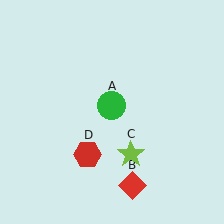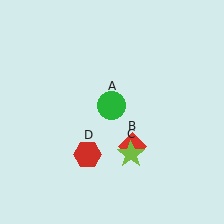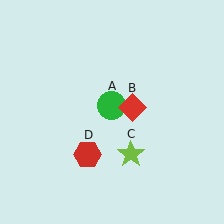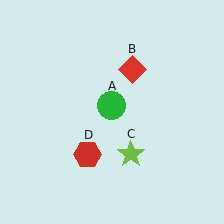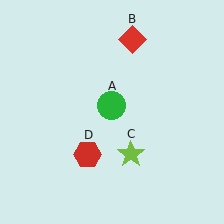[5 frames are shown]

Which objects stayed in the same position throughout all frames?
Green circle (object A) and lime star (object C) and red hexagon (object D) remained stationary.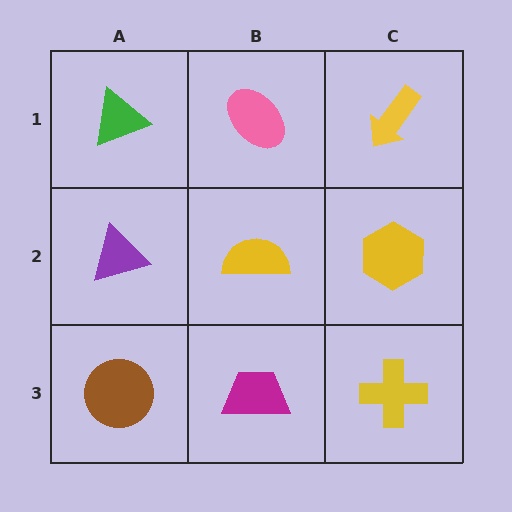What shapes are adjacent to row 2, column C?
A yellow arrow (row 1, column C), a yellow cross (row 3, column C), a yellow semicircle (row 2, column B).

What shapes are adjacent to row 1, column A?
A purple triangle (row 2, column A), a pink ellipse (row 1, column B).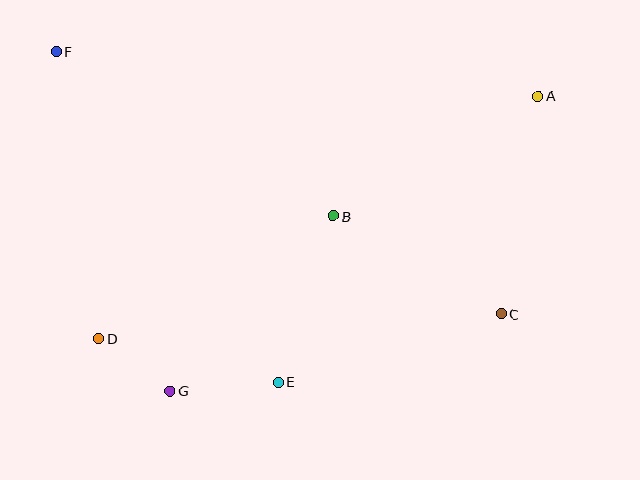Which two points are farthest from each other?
Points C and F are farthest from each other.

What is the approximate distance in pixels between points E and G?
The distance between E and G is approximately 108 pixels.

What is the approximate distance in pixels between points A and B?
The distance between A and B is approximately 237 pixels.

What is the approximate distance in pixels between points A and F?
The distance between A and F is approximately 484 pixels.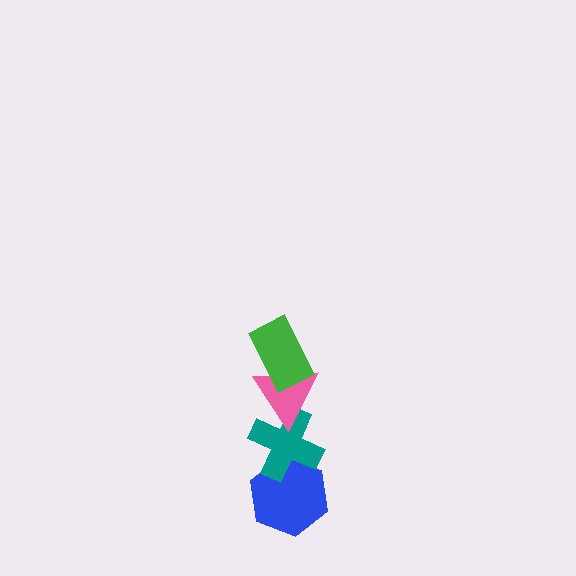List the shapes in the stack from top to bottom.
From top to bottom: the green rectangle, the pink triangle, the teal cross, the blue hexagon.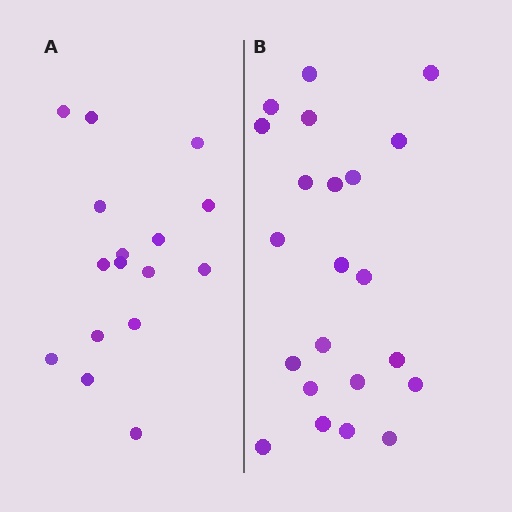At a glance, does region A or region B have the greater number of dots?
Region B (the right region) has more dots.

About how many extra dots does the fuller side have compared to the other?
Region B has about 6 more dots than region A.